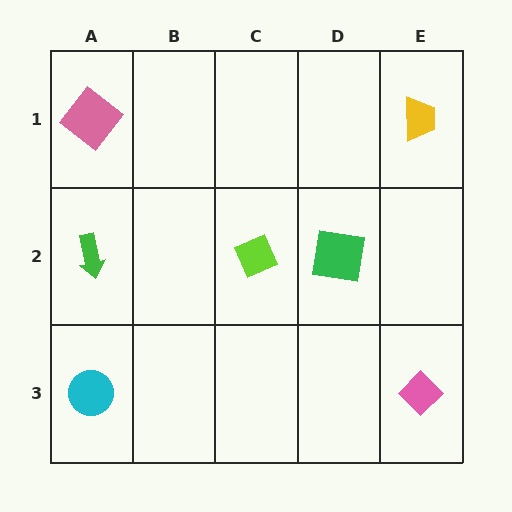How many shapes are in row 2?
3 shapes.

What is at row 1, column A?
A pink diamond.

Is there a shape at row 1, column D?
No, that cell is empty.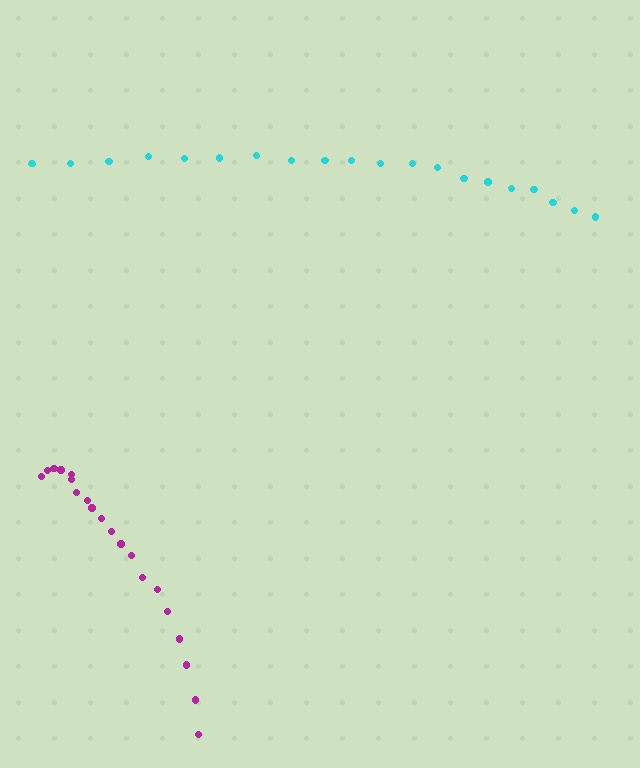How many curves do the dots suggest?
There are 2 distinct paths.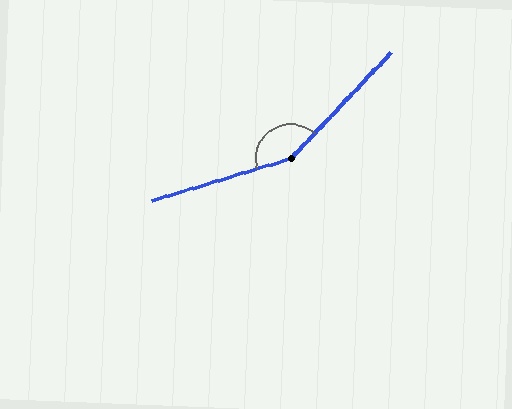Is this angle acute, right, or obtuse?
It is obtuse.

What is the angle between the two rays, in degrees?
Approximately 151 degrees.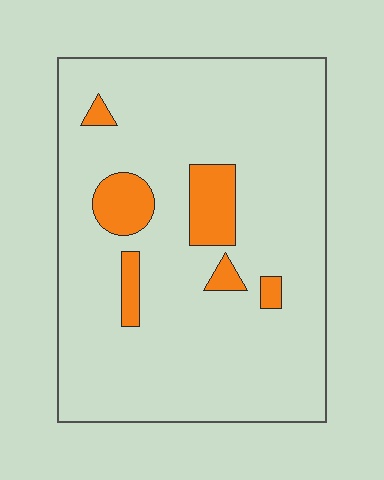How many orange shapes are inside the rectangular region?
6.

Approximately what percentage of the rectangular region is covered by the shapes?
Approximately 10%.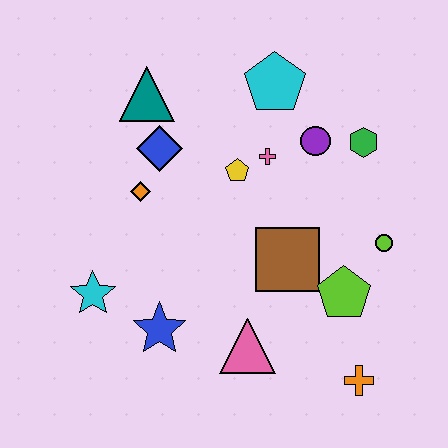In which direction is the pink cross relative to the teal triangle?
The pink cross is to the right of the teal triangle.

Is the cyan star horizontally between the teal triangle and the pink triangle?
No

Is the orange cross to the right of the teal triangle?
Yes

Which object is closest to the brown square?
The lime pentagon is closest to the brown square.